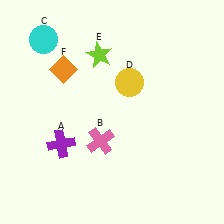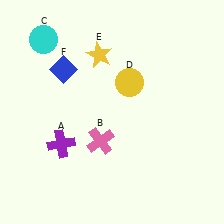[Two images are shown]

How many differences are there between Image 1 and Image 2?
There are 2 differences between the two images.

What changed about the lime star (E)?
In Image 1, E is lime. In Image 2, it changed to yellow.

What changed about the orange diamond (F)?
In Image 1, F is orange. In Image 2, it changed to blue.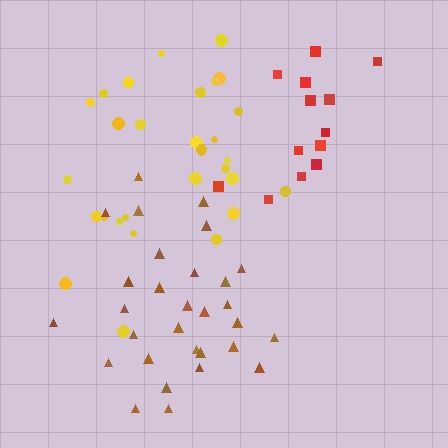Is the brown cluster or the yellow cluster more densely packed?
Brown.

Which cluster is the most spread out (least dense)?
Red.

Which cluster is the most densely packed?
Brown.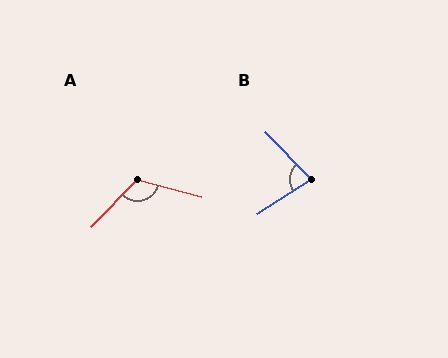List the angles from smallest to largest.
B (79°), A (118°).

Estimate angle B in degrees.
Approximately 79 degrees.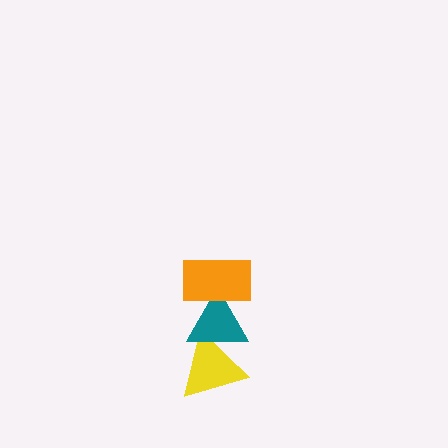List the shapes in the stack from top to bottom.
From top to bottom: the orange rectangle, the teal triangle, the yellow triangle.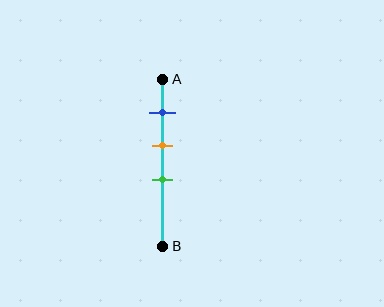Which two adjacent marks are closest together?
The orange and green marks are the closest adjacent pair.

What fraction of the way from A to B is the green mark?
The green mark is approximately 60% (0.6) of the way from A to B.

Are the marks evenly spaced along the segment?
Yes, the marks are approximately evenly spaced.